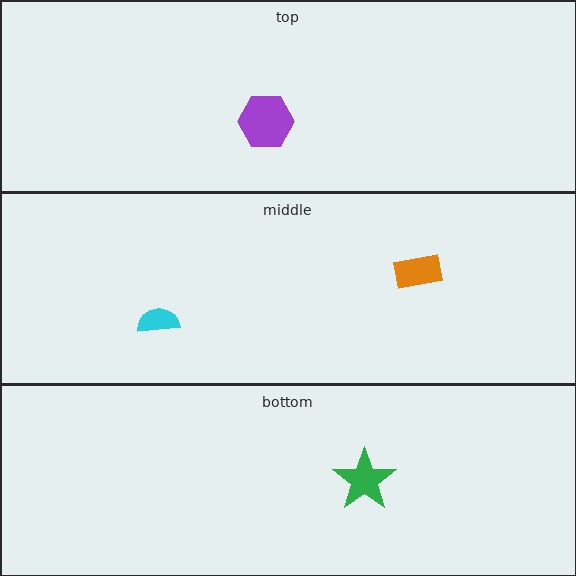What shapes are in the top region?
The purple hexagon.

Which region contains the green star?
The bottom region.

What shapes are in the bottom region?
The green star.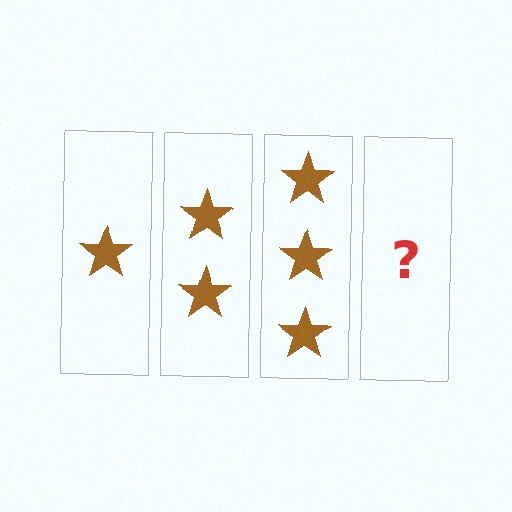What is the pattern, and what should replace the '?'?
The pattern is that each step adds one more star. The '?' should be 4 stars.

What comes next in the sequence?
The next element should be 4 stars.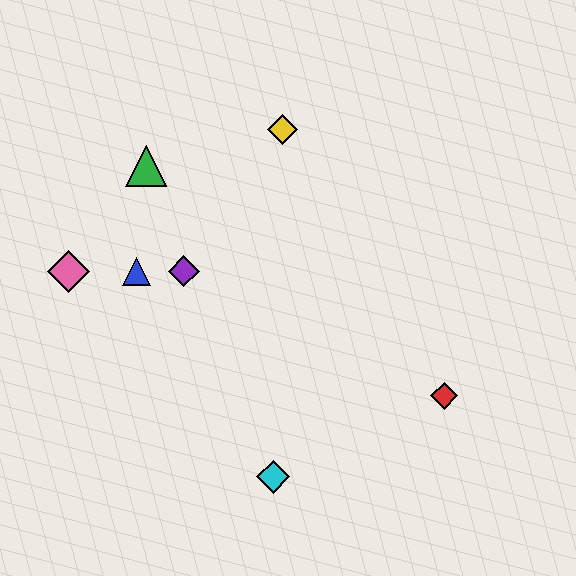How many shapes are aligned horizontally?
4 shapes (the blue triangle, the purple diamond, the orange diamond, the pink diamond) are aligned horizontally.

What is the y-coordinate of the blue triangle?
The blue triangle is at y≈271.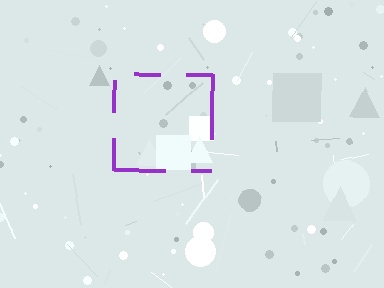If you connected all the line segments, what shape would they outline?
They would outline a square.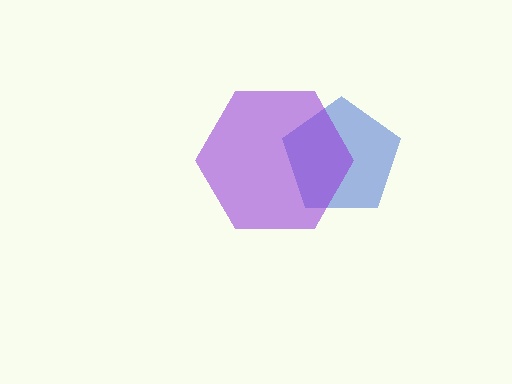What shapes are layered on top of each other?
The layered shapes are: a blue pentagon, a purple hexagon.